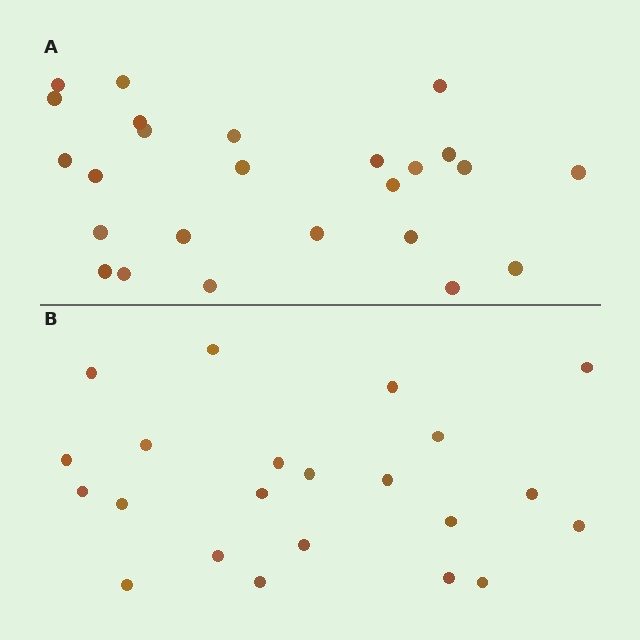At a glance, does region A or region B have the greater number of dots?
Region A (the top region) has more dots.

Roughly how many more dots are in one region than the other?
Region A has just a few more — roughly 2 or 3 more dots than region B.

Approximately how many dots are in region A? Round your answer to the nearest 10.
About 20 dots. (The exact count is 25, which rounds to 20.)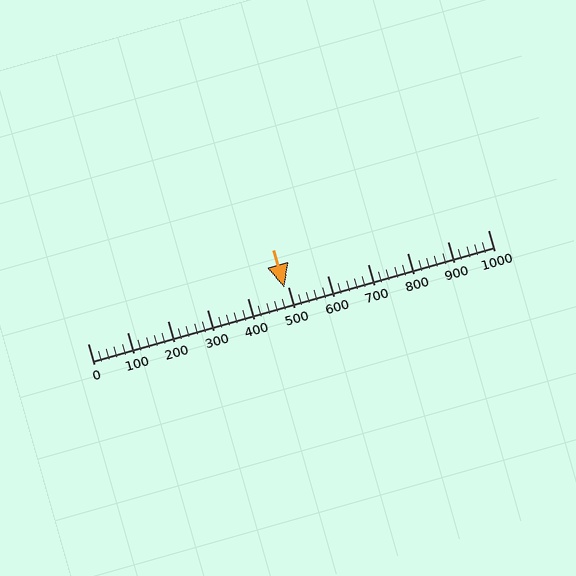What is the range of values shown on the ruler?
The ruler shows values from 0 to 1000.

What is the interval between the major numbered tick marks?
The major tick marks are spaced 100 units apart.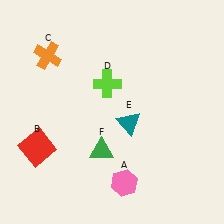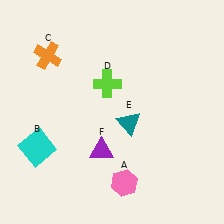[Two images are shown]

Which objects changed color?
B changed from red to cyan. F changed from green to purple.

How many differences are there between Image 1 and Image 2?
There are 2 differences between the two images.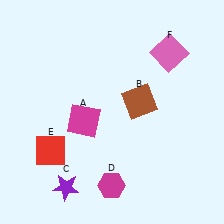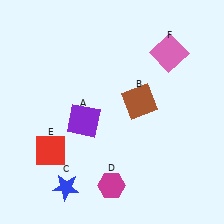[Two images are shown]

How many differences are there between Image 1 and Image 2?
There are 2 differences between the two images.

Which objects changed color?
A changed from magenta to purple. C changed from purple to blue.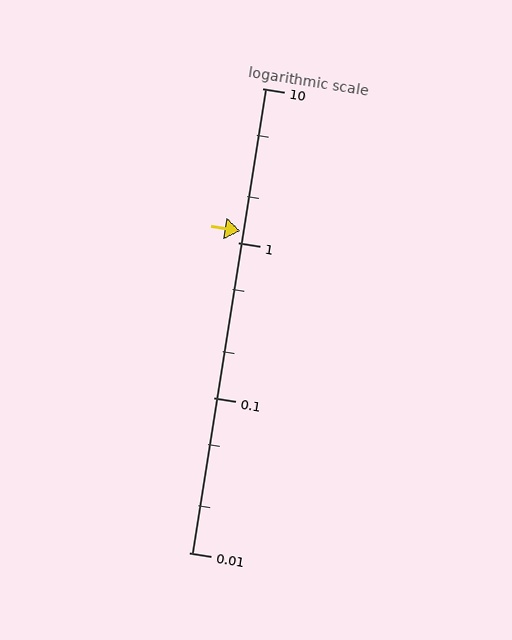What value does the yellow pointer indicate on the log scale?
The pointer indicates approximately 1.2.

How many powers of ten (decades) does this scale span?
The scale spans 3 decades, from 0.01 to 10.